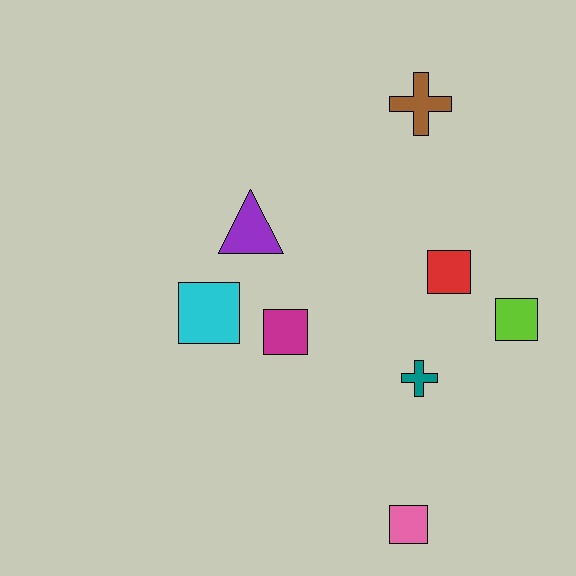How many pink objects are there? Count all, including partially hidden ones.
There is 1 pink object.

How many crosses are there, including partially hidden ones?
There are 2 crosses.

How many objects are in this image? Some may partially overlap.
There are 8 objects.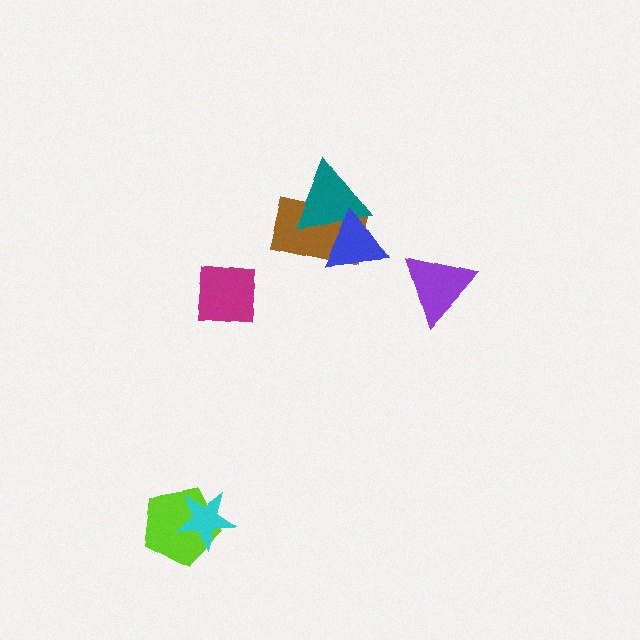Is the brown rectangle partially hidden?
Yes, it is partially covered by another shape.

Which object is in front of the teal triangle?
The blue triangle is in front of the teal triangle.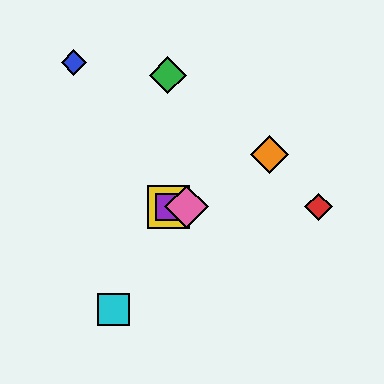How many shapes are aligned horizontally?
4 shapes (the red diamond, the yellow square, the purple square, the pink diamond) are aligned horizontally.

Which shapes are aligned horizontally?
The red diamond, the yellow square, the purple square, the pink diamond are aligned horizontally.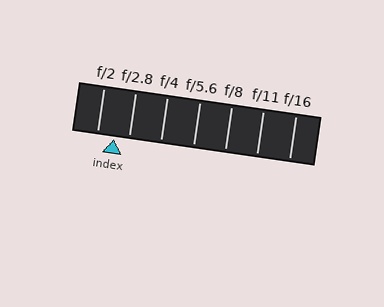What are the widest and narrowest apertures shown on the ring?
The widest aperture shown is f/2 and the narrowest is f/16.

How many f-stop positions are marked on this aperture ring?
There are 7 f-stop positions marked.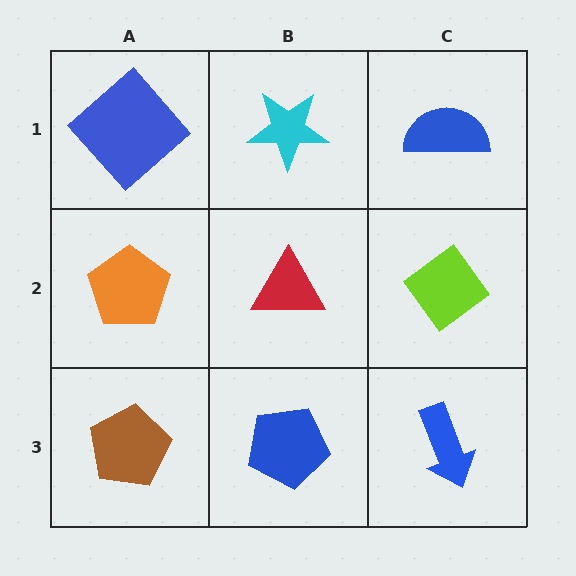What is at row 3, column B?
A blue pentagon.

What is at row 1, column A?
A blue diamond.